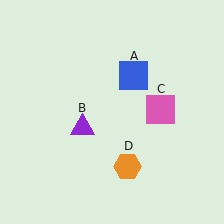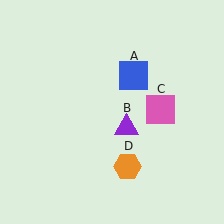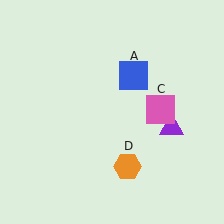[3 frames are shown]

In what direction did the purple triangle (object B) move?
The purple triangle (object B) moved right.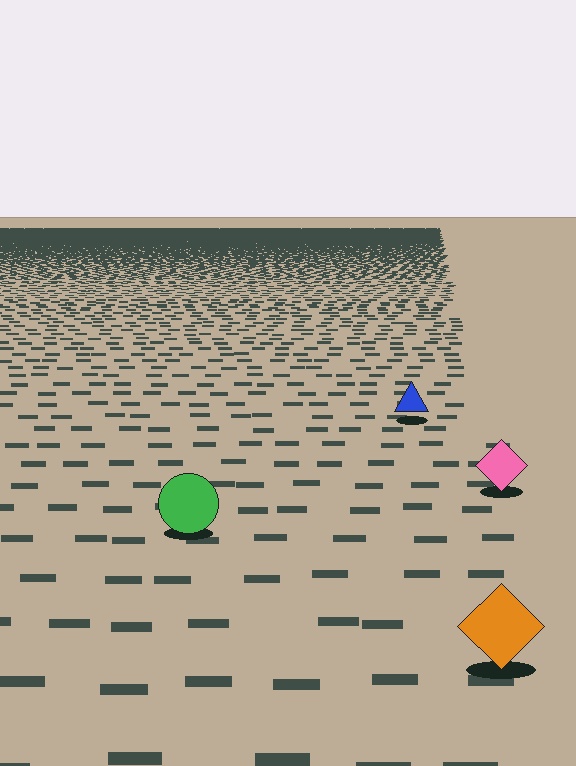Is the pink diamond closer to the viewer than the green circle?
No. The green circle is closer — you can tell from the texture gradient: the ground texture is coarser near it.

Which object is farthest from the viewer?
The blue triangle is farthest from the viewer. It appears smaller and the ground texture around it is denser.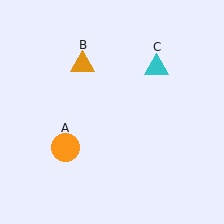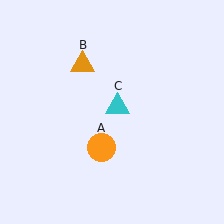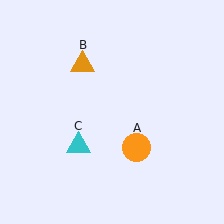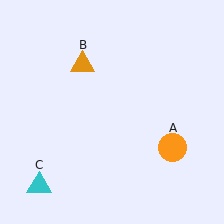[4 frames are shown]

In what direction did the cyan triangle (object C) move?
The cyan triangle (object C) moved down and to the left.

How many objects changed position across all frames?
2 objects changed position: orange circle (object A), cyan triangle (object C).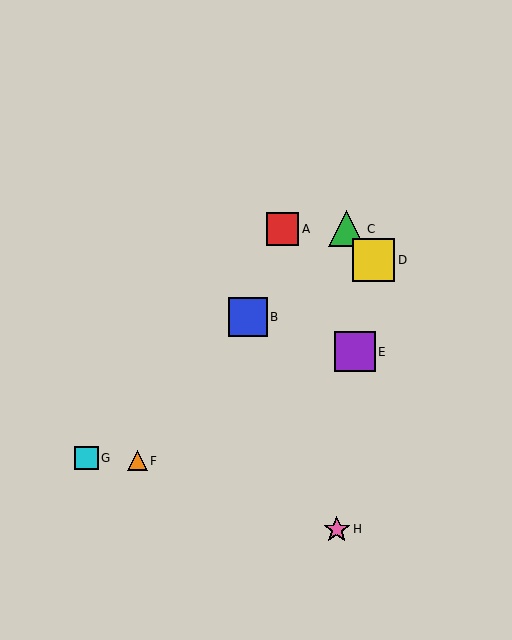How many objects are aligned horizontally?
2 objects (A, C) are aligned horizontally.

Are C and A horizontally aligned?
Yes, both are at y≈229.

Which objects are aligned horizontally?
Objects A, C are aligned horizontally.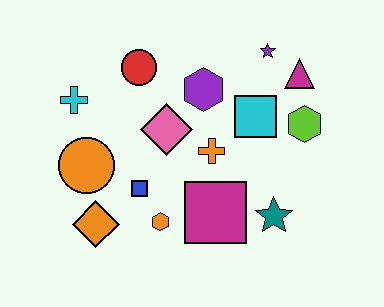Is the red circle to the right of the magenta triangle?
No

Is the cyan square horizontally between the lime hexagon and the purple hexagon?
Yes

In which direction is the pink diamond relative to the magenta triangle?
The pink diamond is to the left of the magenta triangle.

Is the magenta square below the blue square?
Yes